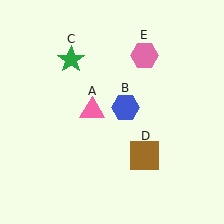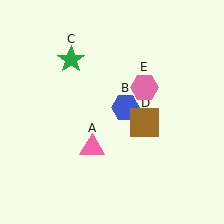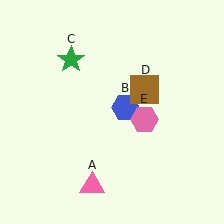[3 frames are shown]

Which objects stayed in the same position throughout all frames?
Blue hexagon (object B) and green star (object C) remained stationary.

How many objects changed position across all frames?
3 objects changed position: pink triangle (object A), brown square (object D), pink hexagon (object E).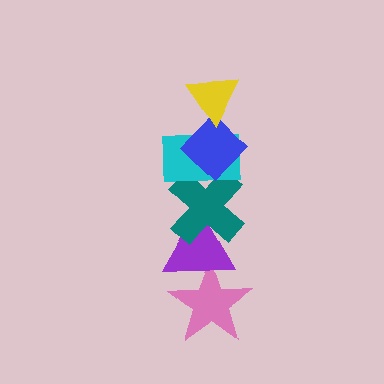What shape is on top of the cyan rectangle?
The blue diamond is on top of the cyan rectangle.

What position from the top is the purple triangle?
The purple triangle is 5th from the top.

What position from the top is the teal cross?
The teal cross is 4th from the top.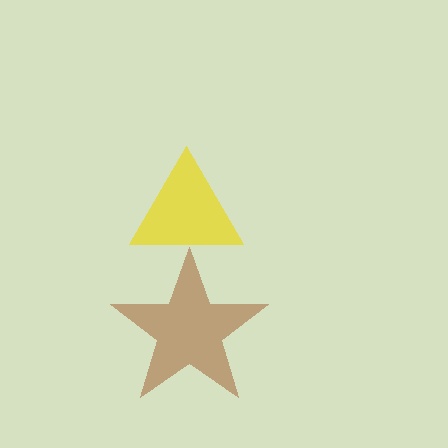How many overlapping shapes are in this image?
There are 2 overlapping shapes in the image.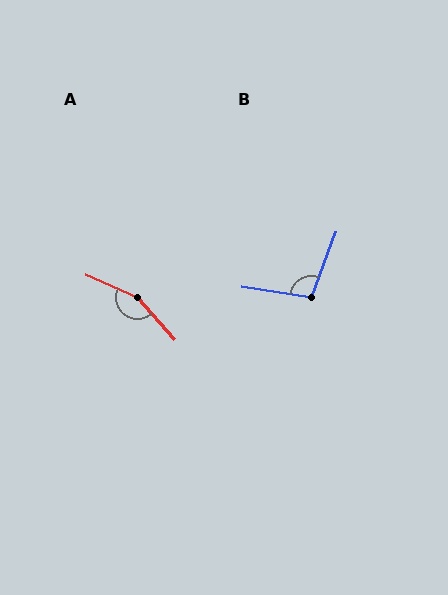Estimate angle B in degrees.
Approximately 101 degrees.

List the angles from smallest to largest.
B (101°), A (156°).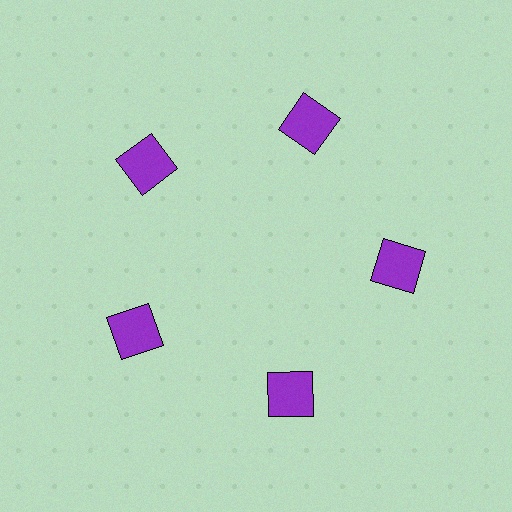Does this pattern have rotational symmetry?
Yes, this pattern has 5-fold rotational symmetry. It looks the same after rotating 72 degrees around the center.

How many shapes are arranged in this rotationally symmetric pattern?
There are 5 shapes, arranged in 5 groups of 1.